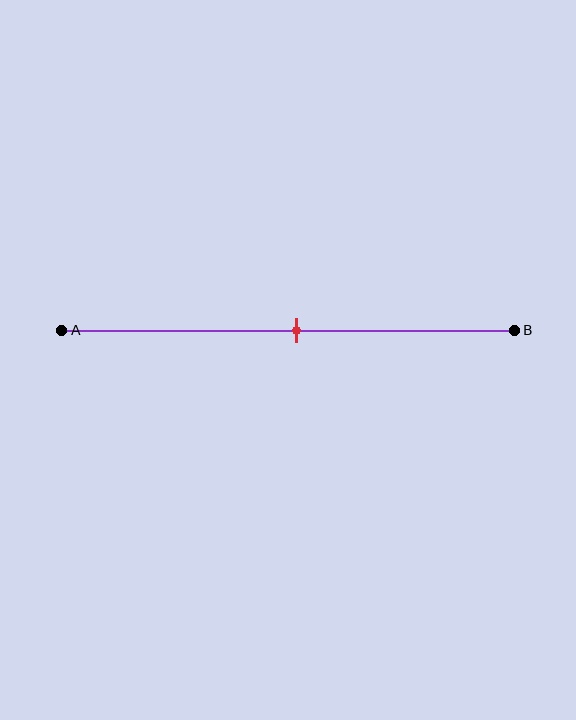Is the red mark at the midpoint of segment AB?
Yes, the mark is approximately at the midpoint.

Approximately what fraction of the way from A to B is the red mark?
The red mark is approximately 50% of the way from A to B.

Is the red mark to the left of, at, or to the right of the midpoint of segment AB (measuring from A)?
The red mark is approximately at the midpoint of segment AB.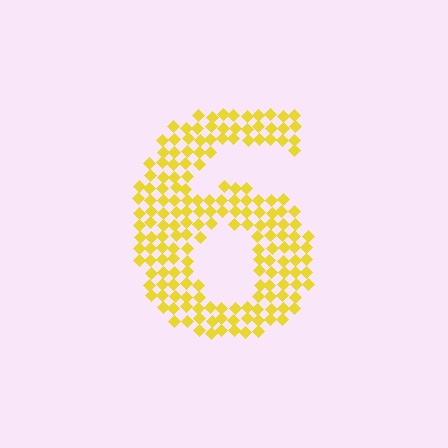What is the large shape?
The large shape is the digit 6.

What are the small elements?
The small elements are diamonds.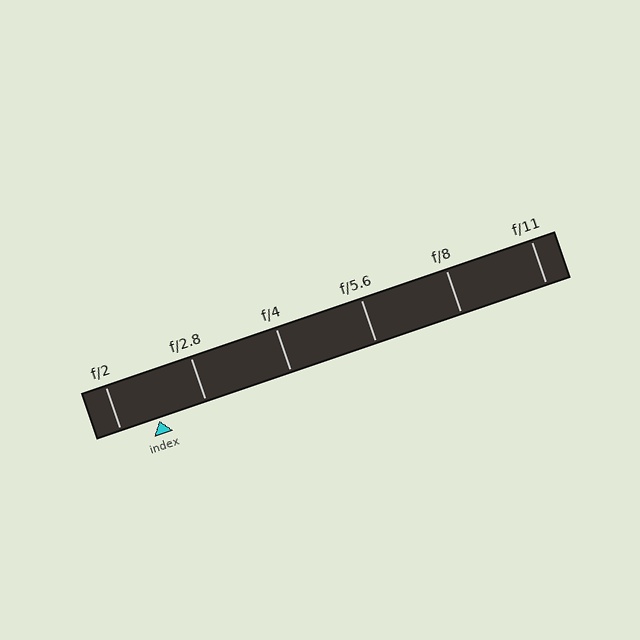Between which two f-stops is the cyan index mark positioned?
The index mark is between f/2 and f/2.8.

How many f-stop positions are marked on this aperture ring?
There are 6 f-stop positions marked.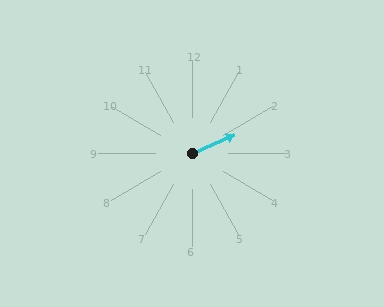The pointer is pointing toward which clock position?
Roughly 2 o'clock.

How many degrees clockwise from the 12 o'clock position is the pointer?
Approximately 67 degrees.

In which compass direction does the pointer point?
Northeast.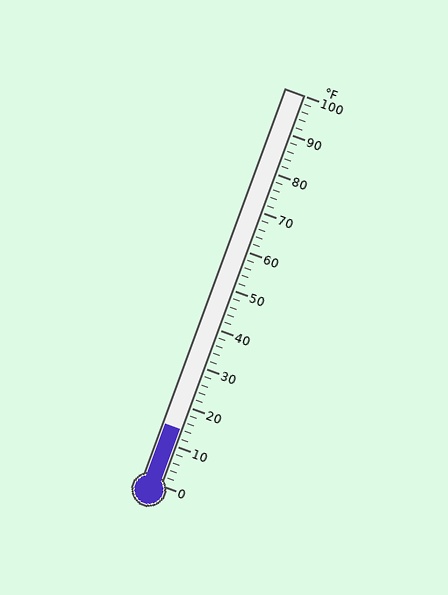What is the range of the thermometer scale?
The thermometer scale ranges from 0°F to 100°F.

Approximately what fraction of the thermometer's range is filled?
The thermometer is filled to approximately 15% of its range.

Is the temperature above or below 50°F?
The temperature is below 50°F.